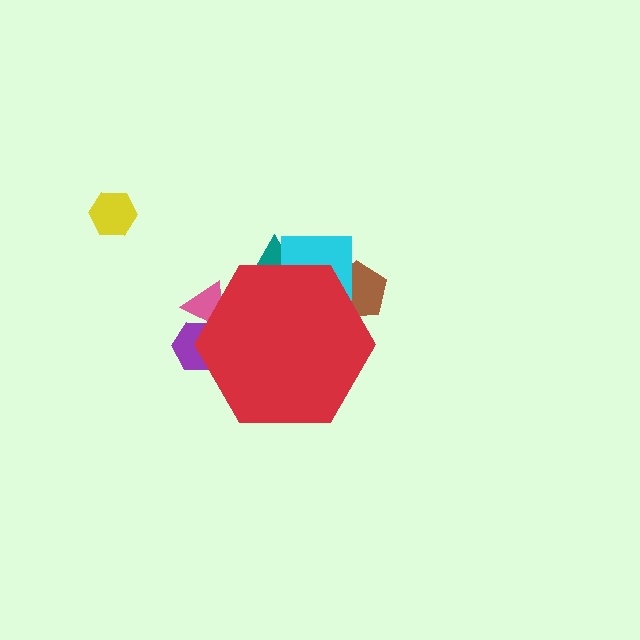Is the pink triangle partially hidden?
Yes, the pink triangle is partially hidden behind the red hexagon.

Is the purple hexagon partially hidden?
Yes, the purple hexagon is partially hidden behind the red hexagon.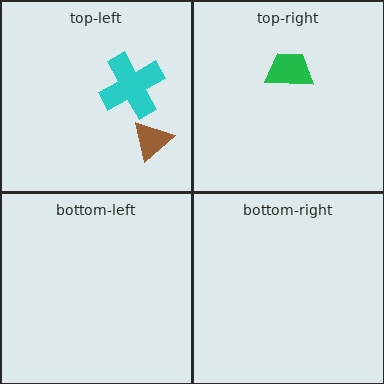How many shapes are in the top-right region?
1.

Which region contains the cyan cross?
The top-left region.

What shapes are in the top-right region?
The green trapezoid.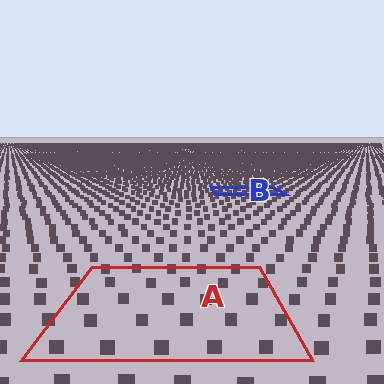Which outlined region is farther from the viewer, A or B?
Region B is farther from the viewer — the texture elements inside it appear smaller and more densely packed.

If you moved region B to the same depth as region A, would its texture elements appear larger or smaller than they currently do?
They would appear larger. At a closer depth, the same texture elements are projected at a bigger on-screen size.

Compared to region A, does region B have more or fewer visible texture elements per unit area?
Region B has more texture elements per unit area — they are packed more densely because it is farther away.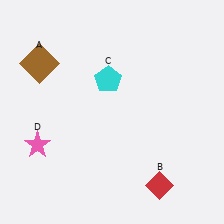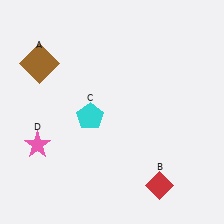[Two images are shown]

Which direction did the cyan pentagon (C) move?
The cyan pentagon (C) moved down.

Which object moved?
The cyan pentagon (C) moved down.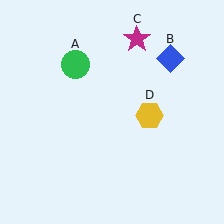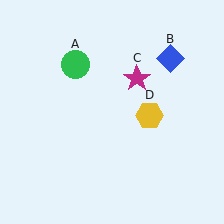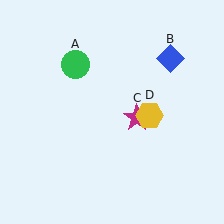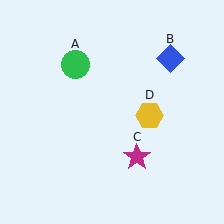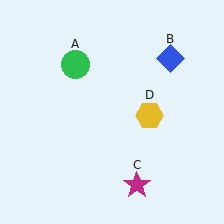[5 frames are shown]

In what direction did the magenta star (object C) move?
The magenta star (object C) moved down.